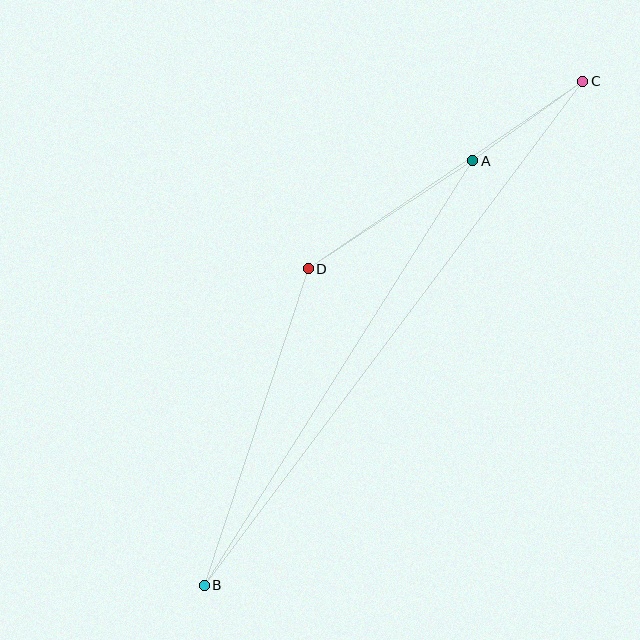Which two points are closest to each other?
Points A and C are closest to each other.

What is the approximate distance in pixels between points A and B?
The distance between A and B is approximately 502 pixels.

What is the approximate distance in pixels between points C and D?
The distance between C and D is approximately 333 pixels.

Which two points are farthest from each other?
Points B and C are farthest from each other.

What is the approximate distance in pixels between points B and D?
The distance between B and D is approximately 333 pixels.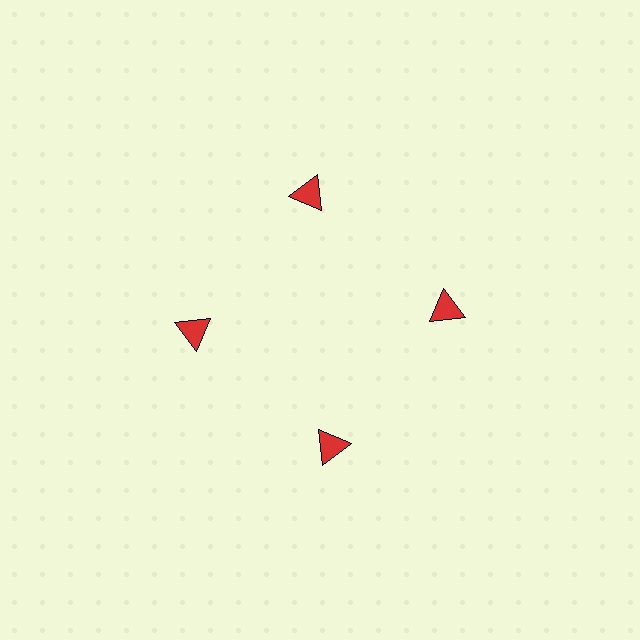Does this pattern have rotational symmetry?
Yes, this pattern has 4-fold rotational symmetry. It looks the same after rotating 90 degrees around the center.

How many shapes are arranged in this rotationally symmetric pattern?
There are 4 shapes, arranged in 4 groups of 1.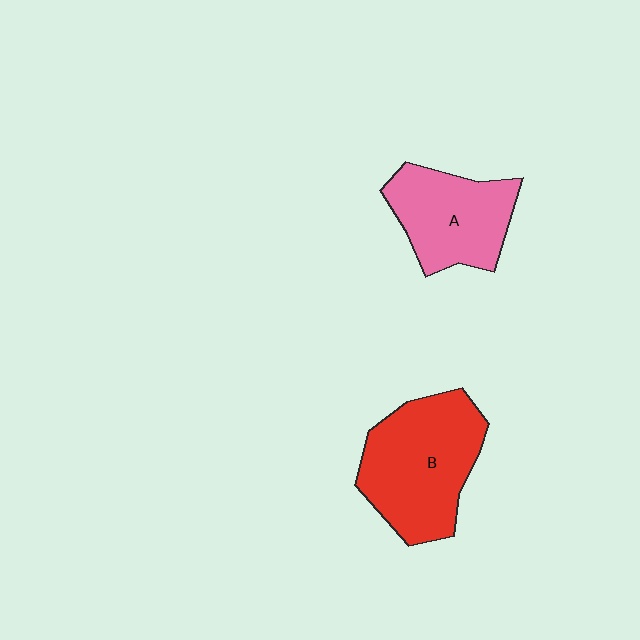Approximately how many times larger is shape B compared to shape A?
Approximately 1.3 times.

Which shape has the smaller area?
Shape A (pink).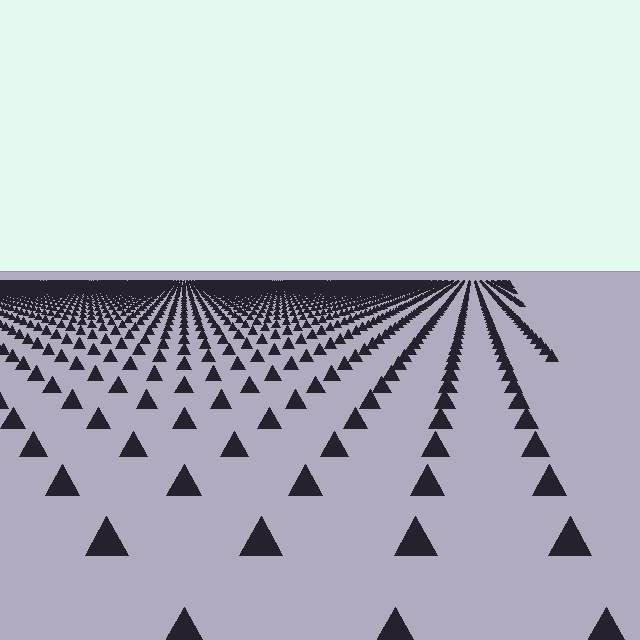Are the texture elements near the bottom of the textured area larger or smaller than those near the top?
Larger. Near the bottom, elements are closer to the viewer and appear at a bigger on-screen size.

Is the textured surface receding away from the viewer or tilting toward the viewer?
The surface is receding away from the viewer. Texture elements get smaller and denser toward the top.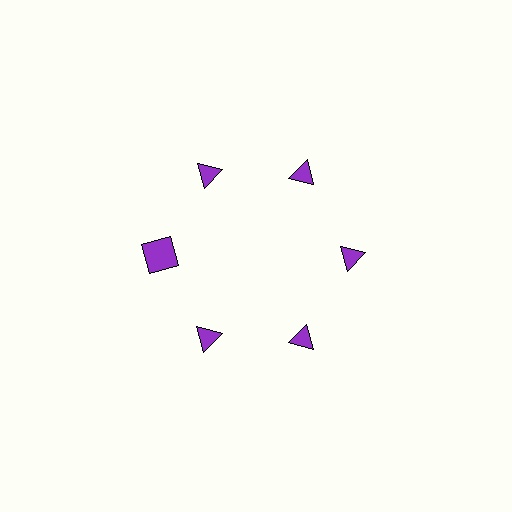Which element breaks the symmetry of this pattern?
The purple square at roughly the 9 o'clock position breaks the symmetry. All other shapes are purple triangles.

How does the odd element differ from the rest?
It has a different shape: square instead of triangle.